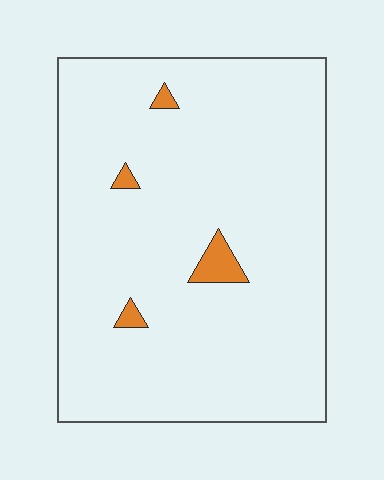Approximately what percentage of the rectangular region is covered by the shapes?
Approximately 5%.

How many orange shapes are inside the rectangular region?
4.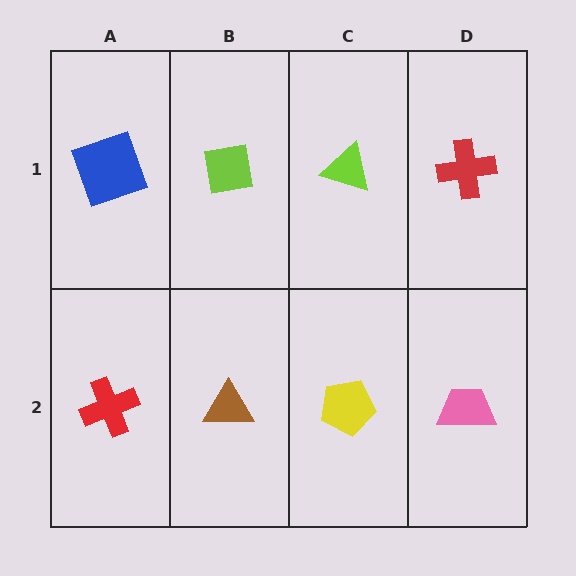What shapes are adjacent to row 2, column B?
A lime square (row 1, column B), a red cross (row 2, column A), a yellow pentagon (row 2, column C).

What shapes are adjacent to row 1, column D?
A pink trapezoid (row 2, column D), a lime triangle (row 1, column C).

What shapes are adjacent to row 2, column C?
A lime triangle (row 1, column C), a brown triangle (row 2, column B), a pink trapezoid (row 2, column D).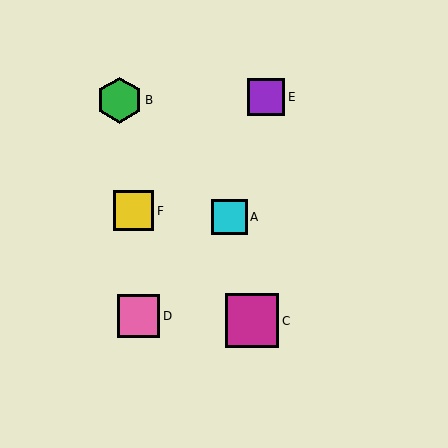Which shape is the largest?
The magenta square (labeled C) is the largest.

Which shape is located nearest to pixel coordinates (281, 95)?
The purple square (labeled E) at (266, 97) is nearest to that location.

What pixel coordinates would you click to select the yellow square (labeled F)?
Click at (134, 211) to select the yellow square F.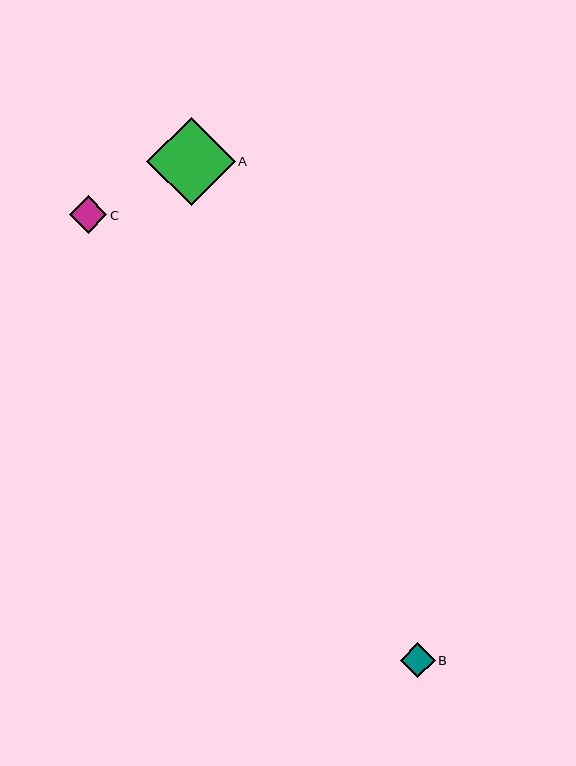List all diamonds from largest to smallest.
From largest to smallest: A, C, B.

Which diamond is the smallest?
Diamond B is the smallest with a size of approximately 35 pixels.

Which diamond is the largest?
Diamond A is the largest with a size of approximately 88 pixels.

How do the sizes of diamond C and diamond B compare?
Diamond C and diamond B are approximately the same size.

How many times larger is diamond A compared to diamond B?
Diamond A is approximately 2.5 times the size of diamond B.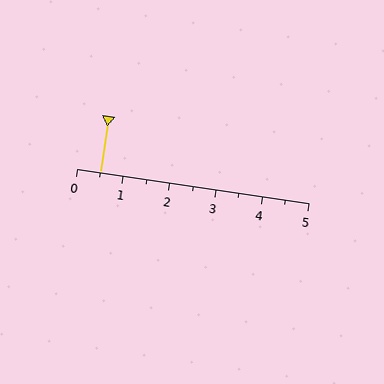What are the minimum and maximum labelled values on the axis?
The axis runs from 0 to 5.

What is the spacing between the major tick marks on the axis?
The major ticks are spaced 1 apart.